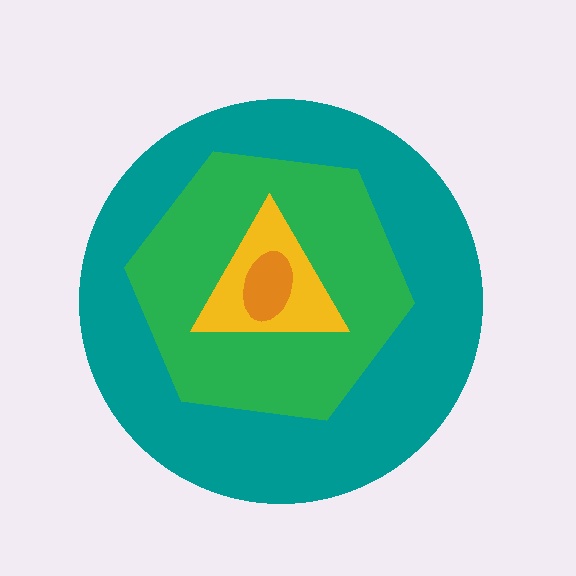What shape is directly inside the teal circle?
The green hexagon.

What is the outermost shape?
The teal circle.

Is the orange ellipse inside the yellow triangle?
Yes.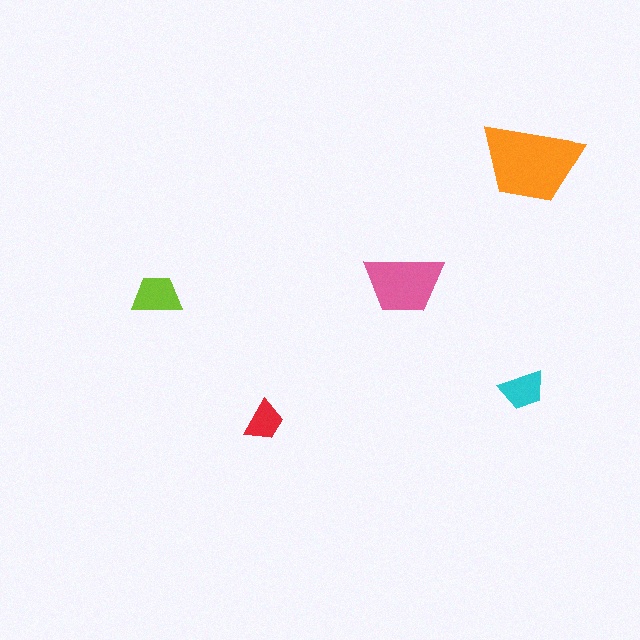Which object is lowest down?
The red trapezoid is bottommost.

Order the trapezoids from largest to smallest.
the orange one, the pink one, the lime one, the cyan one, the red one.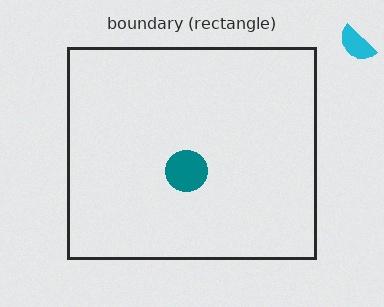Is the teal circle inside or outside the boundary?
Inside.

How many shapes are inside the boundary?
1 inside, 1 outside.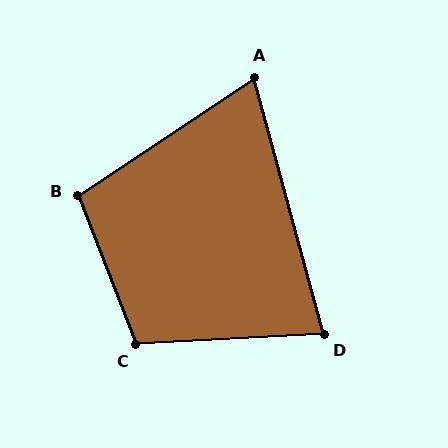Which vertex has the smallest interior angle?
A, at approximately 72 degrees.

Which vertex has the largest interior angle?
C, at approximately 108 degrees.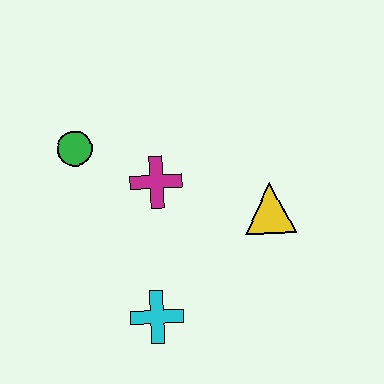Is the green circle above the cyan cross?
Yes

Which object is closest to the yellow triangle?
The magenta cross is closest to the yellow triangle.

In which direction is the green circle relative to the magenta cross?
The green circle is to the left of the magenta cross.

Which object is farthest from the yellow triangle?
The green circle is farthest from the yellow triangle.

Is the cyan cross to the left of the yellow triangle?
Yes